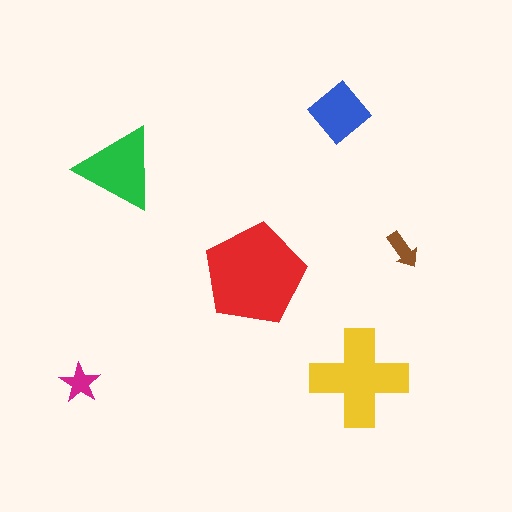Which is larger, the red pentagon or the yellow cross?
The red pentagon.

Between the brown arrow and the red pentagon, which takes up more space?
The red pentagon.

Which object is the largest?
The red pentagon.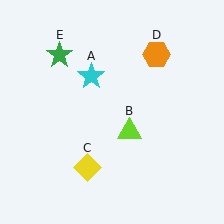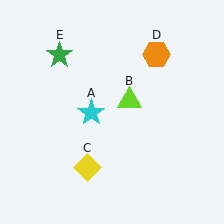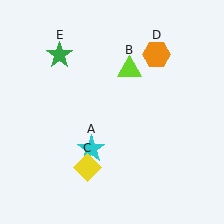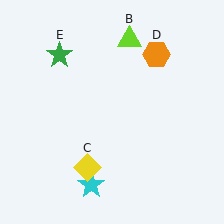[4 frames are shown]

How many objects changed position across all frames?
2 objects changed position: cyan star (object A), lime triangle (object B).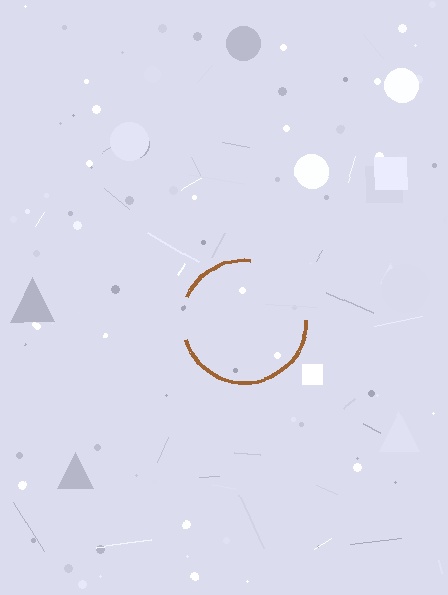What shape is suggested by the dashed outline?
The dashed outline suggests a circle.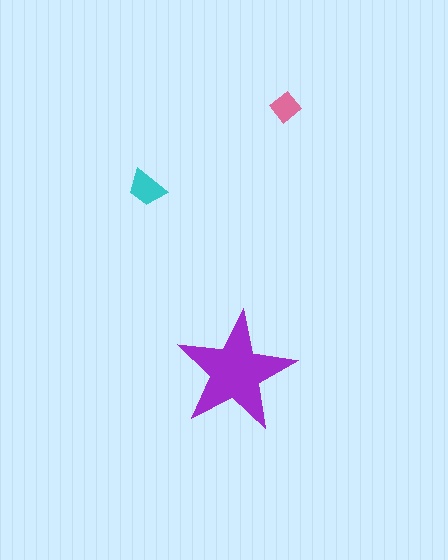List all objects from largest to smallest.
The purple star, the cyan trapezoid, the pink diamond.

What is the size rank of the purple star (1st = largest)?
1st.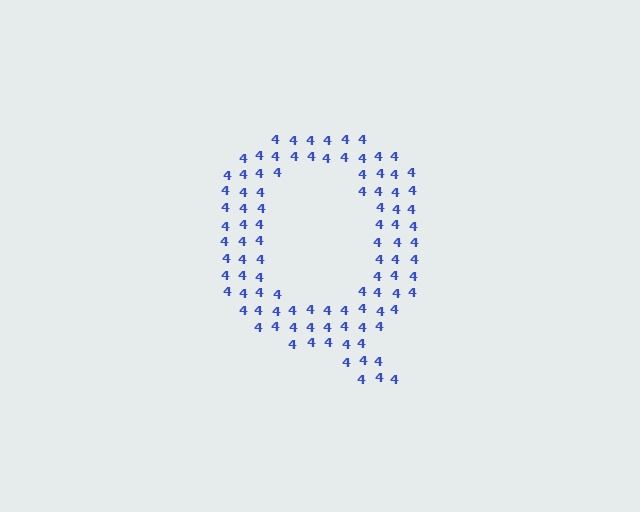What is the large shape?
The large shape is the letter Q.